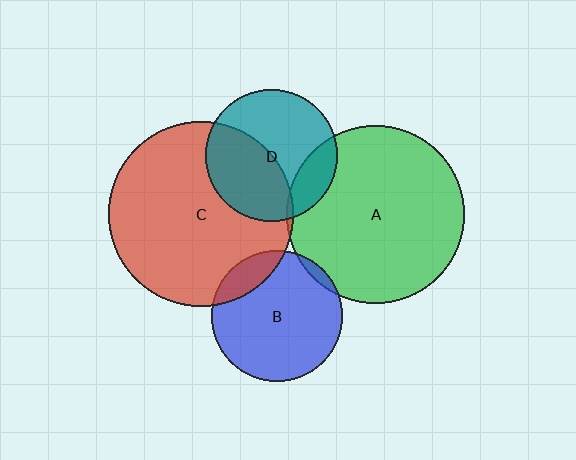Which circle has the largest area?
Circle C (red).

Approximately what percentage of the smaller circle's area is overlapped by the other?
Approximately 45%.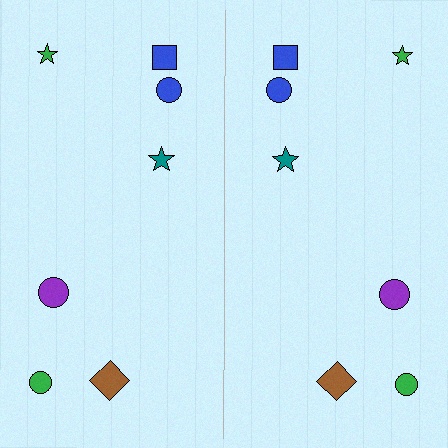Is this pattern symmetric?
Yes, this pattern has bilateral (reflection) symmetry.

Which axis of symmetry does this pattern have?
The pattern has a vertical axis of symmetry running through the center of the image.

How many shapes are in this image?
There are 14 shapes in this image.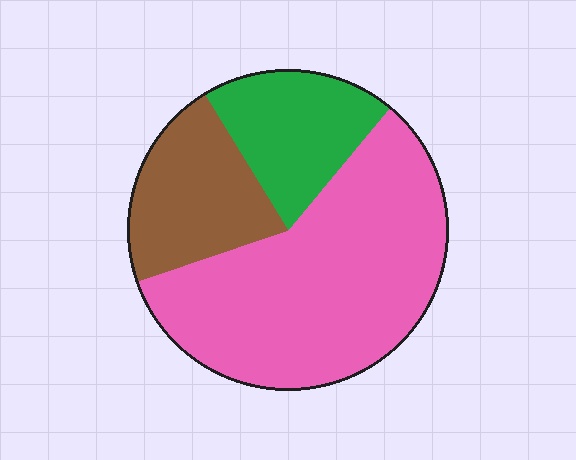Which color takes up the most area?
Pink, at roughly 60%.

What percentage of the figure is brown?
Brown takes up about one fifth (1/5) of the figure.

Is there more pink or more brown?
Pink.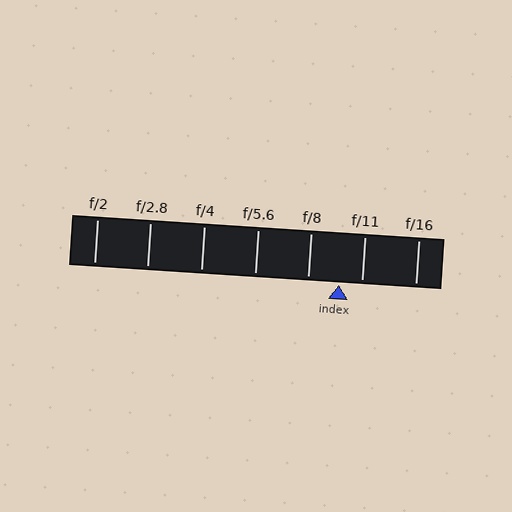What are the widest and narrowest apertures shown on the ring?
The widest aperture shown is f/2 and the narrowest is f/16.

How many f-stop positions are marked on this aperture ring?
There are 7 f-stop positions marked.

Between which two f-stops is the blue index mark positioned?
The index mark is between f/8 and f/11.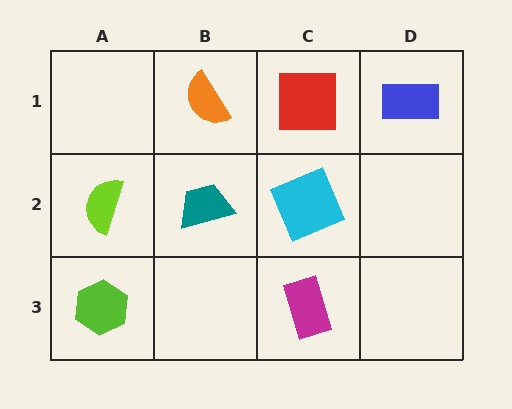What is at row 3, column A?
A lime hexagon.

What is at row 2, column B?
A teal trapezoid.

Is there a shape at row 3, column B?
No, that cell is empty.